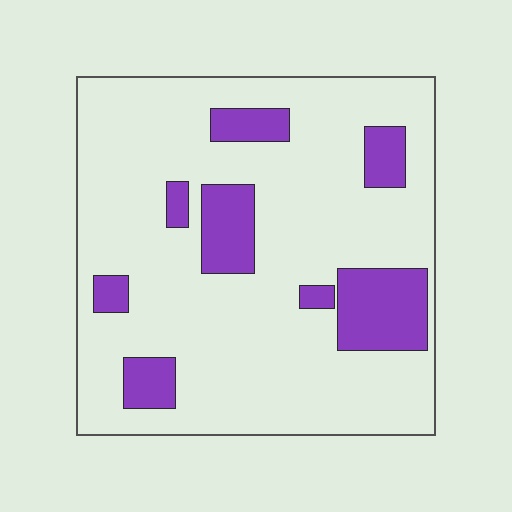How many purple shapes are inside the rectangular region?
8.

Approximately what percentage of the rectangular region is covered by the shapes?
Approximately 20%.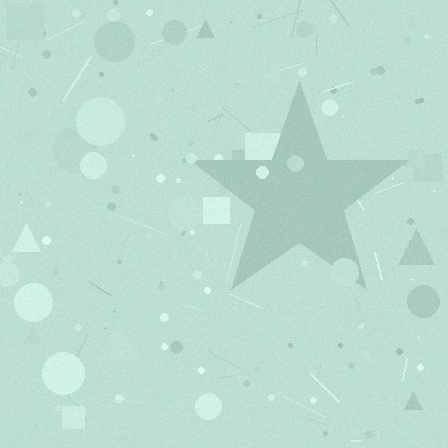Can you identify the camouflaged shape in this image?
The camouflaged shape is a star.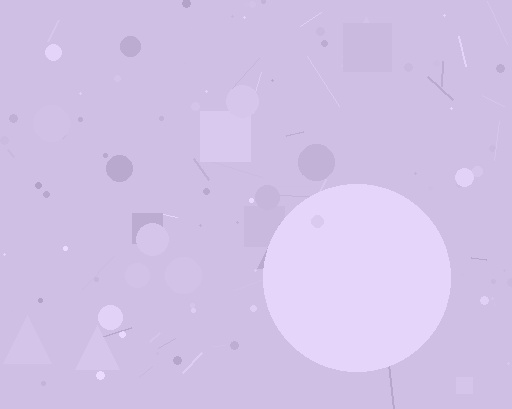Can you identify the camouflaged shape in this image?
The camouflaged shape is a circle.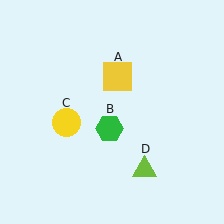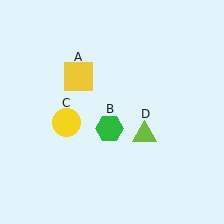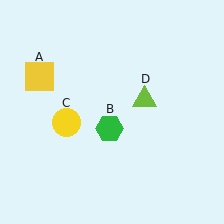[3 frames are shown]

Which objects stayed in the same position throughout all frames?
Green hexagon (object B) and yellow circle (object C) remained stationary.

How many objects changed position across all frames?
2 objects changed position: yellow square (object A), lime triangle (object D).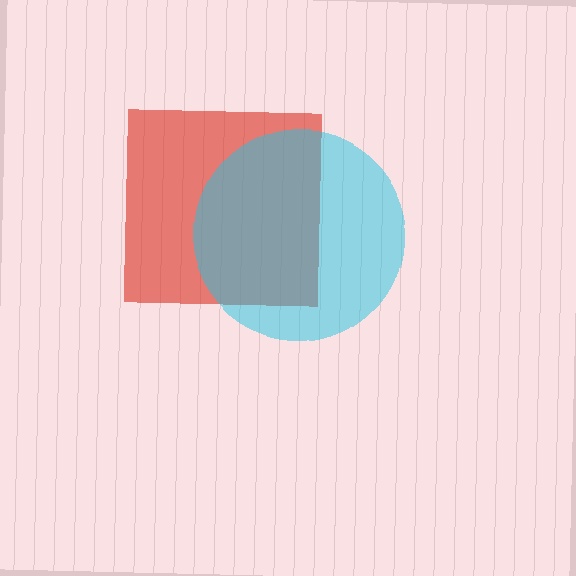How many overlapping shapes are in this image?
There are 2 overlapping shapes in the image.